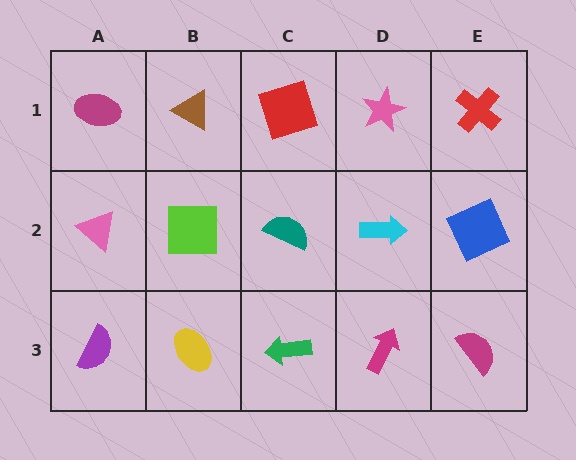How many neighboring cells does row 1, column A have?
2.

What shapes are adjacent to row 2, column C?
A red square (row 1, column C), a green arrow (row 3, column C), a lime square (row 2, column B), a cyan arrow (row 2, column D).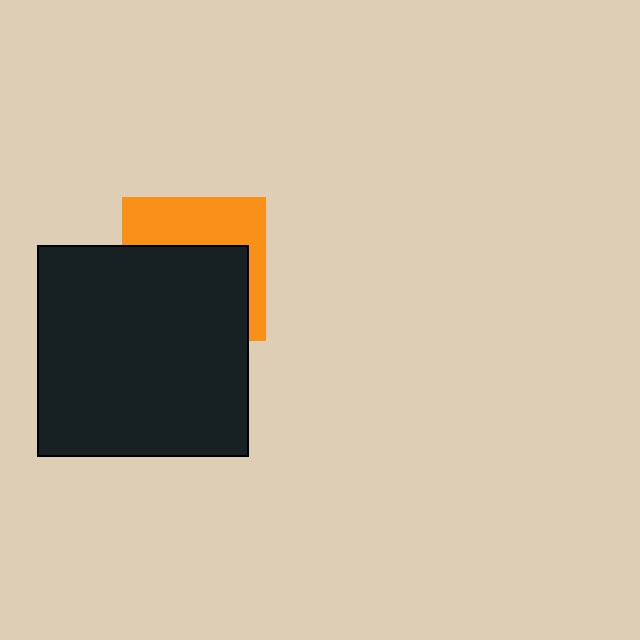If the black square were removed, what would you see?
You would see the complete orange square.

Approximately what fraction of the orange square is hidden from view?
Roughly 59% of the orange square is hidden behind the black square.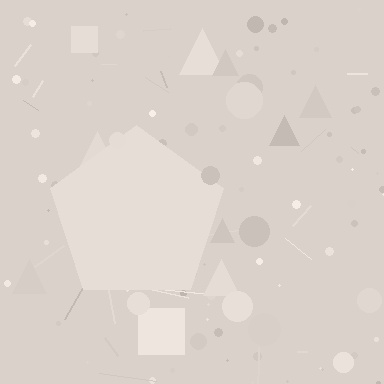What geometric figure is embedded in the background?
A pentagon is embedded in the background.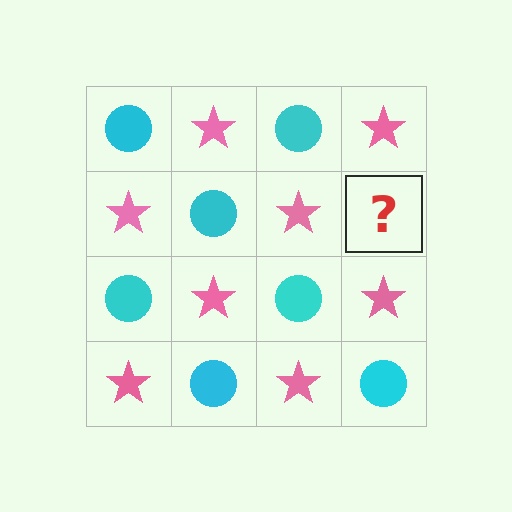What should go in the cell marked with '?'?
The missing cell should contain a cyan circle.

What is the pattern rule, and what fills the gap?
The rule is that it alternates cyan circle and pink star in a checkerboard pattern. The gap should be filled with a cyan circle.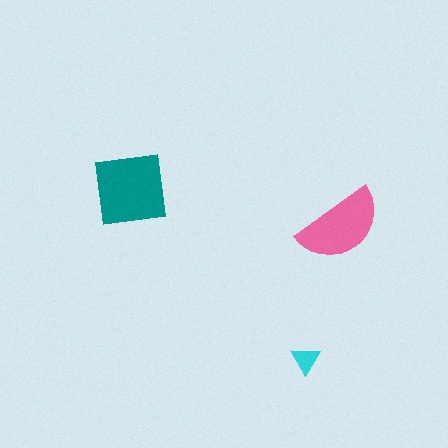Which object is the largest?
The teal square.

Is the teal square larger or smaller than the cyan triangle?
Larger.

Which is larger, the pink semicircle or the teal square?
The teal square.